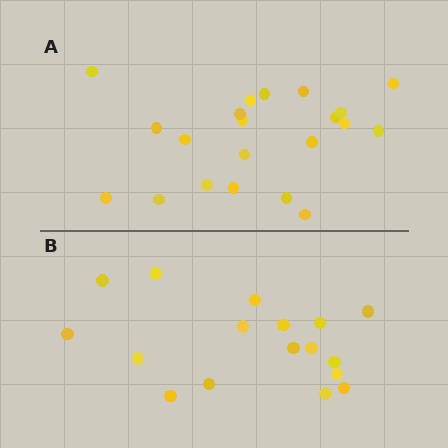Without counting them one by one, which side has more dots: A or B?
Region A (the top region) has more dots.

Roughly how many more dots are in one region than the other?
Region A has about 4 more dots than region B.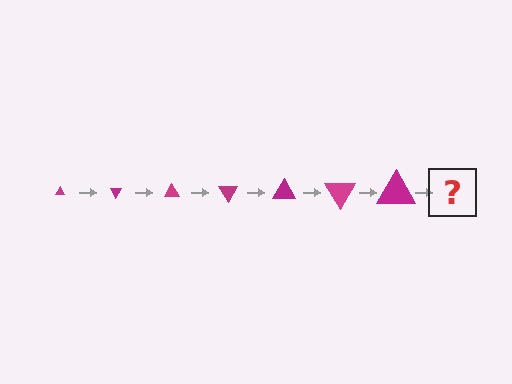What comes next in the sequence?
The next element should be a triangle, larger than the previous one and rotated 420 degrees from the start.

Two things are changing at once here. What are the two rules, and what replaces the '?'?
The two rules are that the triangle grows larger each step and it rotates 60 degrees each step. The '?' should be a triangle, larger than the previous one and rotated 420 degrees from the start.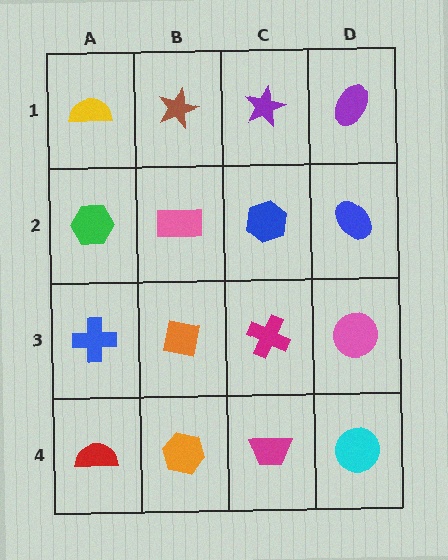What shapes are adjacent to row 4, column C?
A magenta cross (row 3, column C), an orange hexagon (row 4, column B), a cyan circle (row 4, column D).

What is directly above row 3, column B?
A pink rectangle.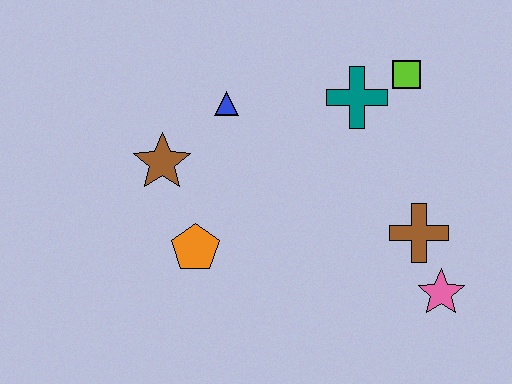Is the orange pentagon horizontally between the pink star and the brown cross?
No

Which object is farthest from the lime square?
The orange pentagon is farthest from the lime square.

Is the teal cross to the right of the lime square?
No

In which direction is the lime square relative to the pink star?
The lime square is above the pink star.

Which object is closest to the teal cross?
The lime square is closest to the teal cross.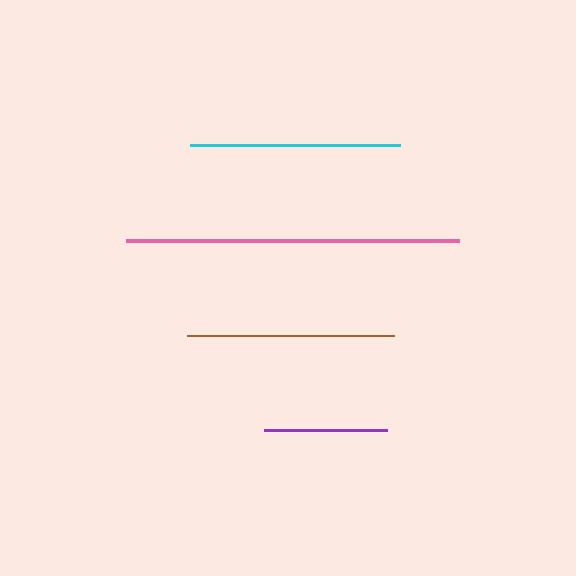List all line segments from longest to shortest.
From longest to shortest: pink, cyan, brown, purple.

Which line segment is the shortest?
The purple line is the shortest at approximately 124 pixels.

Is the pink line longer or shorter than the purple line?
The pink line is longer than the purple line.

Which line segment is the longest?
The pink line is the longest at approximately 333 pixels.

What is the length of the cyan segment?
The cyan segment is approximately 210 pixels long.